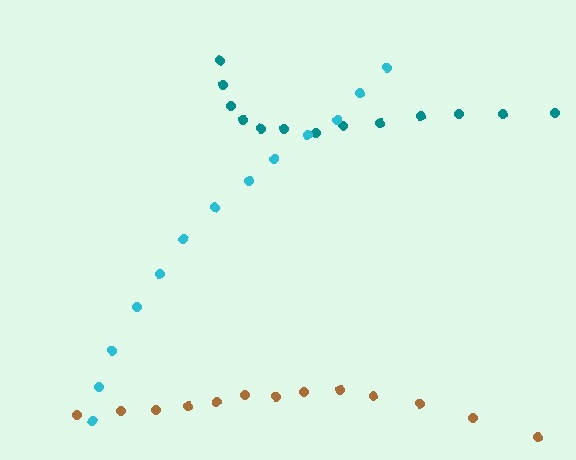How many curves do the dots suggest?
There are 3 distinct paths.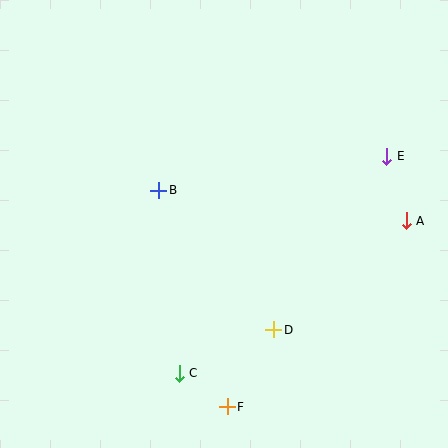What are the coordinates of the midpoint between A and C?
The midpoint between A and C is at (293, 297).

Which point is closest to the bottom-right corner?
Point D is closest to the bottom-right corner.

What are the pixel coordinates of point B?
Point B is at (159, 190).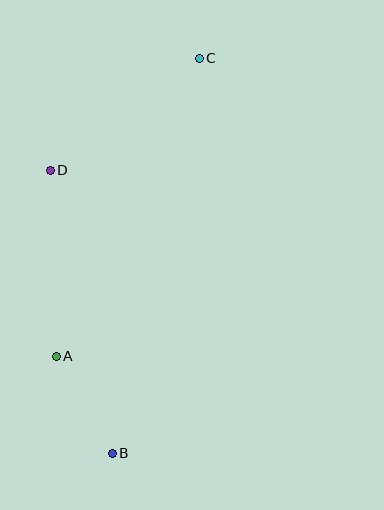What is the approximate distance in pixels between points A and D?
The distance between A and D is approximately 186 pixels.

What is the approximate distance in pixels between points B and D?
The distance between B and D is approximately 290 pixels.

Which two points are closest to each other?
Points A and B are closest to each other.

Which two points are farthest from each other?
Points B and C are farthest from each other.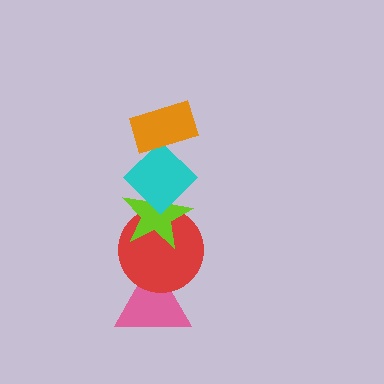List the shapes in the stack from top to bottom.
From top to bottom: the orange rectangle, the cyan diamond, the lime star, the red circle, the pink triangle.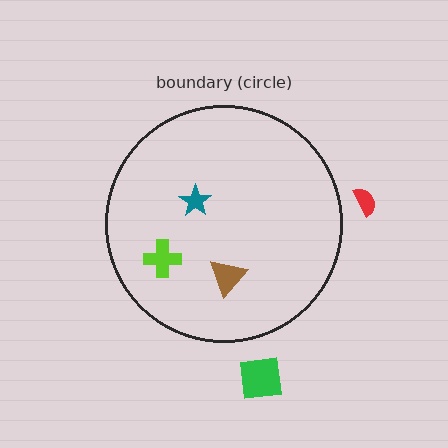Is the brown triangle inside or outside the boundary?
Inside.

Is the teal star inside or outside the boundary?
Inside.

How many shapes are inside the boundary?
3 inside, 2 outside.